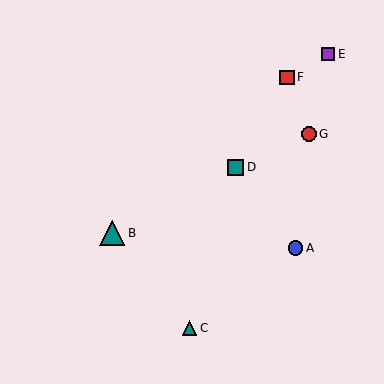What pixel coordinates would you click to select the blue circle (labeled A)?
Click at (295, 248) to select the blue circle A.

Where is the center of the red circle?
The center of the red circle is at (309, 134).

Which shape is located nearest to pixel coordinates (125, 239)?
The teal triangle (labeled B) at (112, 233) is nearest to that location.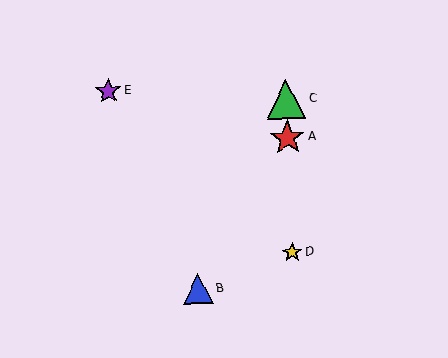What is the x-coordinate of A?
Object A is at x≈287.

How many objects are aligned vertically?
3 objects (A, C, D) are aligned vertically.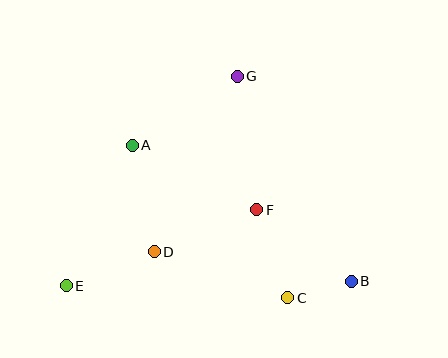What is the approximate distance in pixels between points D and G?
The distance between D and G is approximately 194 pixels.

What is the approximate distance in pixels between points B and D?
The distance between B and D is approximately 199 pixels.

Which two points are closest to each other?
Points B and C are closest to each other.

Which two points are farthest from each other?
Points B and E are farthest from each other.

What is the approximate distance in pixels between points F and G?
The distance between F and G is approximately 135 pixels.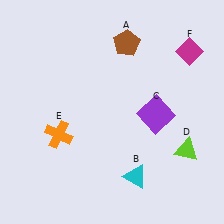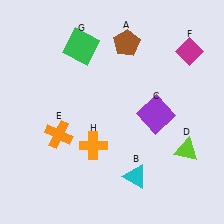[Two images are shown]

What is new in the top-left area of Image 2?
A green square (G) was added in the top-left area of Image 2.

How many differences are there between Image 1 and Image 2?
There are 2 differences between the two images.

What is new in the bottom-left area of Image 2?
An orange cross (H) was added in the bottom-left area of Image 2.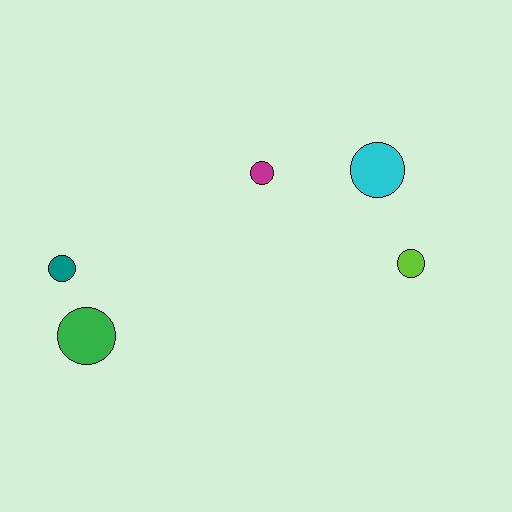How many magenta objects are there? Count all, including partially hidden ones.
There is 1 magenta object.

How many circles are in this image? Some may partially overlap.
There are 5 circles.